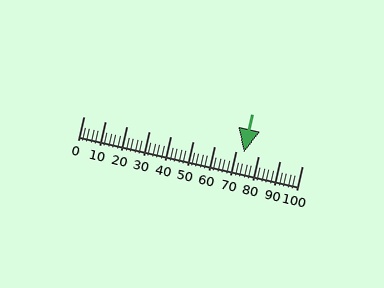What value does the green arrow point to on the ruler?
The green arrow points to approximately 73.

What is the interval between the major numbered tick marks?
The major tick marks are spaced 10 units apart.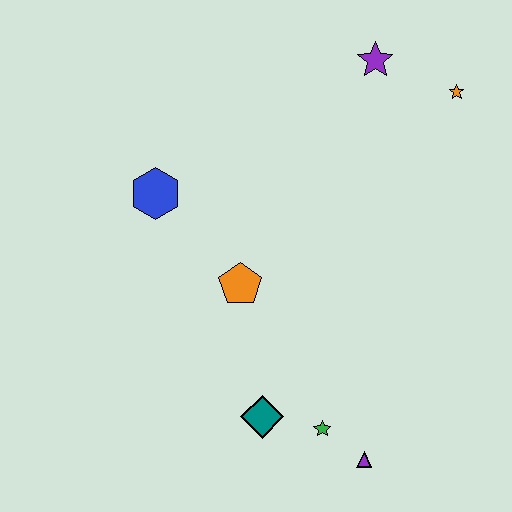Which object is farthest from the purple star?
The purple triangle is farthest from the purple star.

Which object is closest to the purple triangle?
The green star is closest to the purple triangle.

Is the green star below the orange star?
Yes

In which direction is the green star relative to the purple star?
The green star is below the purple star.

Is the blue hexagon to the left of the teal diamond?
Yes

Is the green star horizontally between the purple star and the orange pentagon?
Yes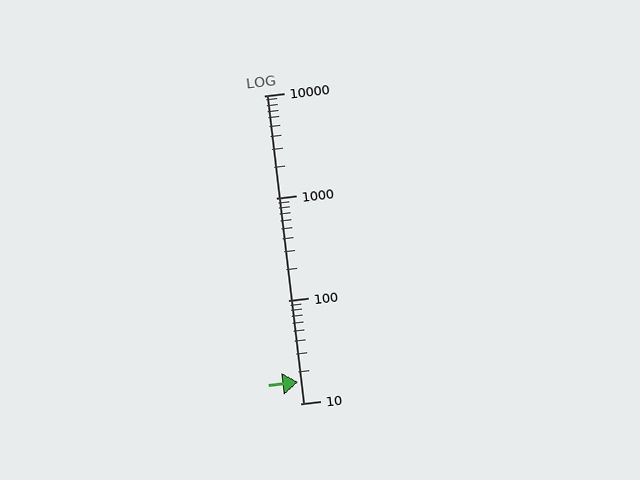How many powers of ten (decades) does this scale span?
The scale spans 3 decades, from 10 to 10000.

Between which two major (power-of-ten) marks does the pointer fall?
The pointer is between 10 and 100.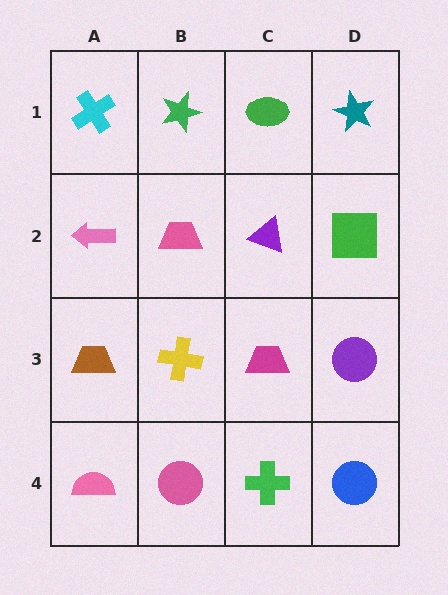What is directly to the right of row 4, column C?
A blue circle.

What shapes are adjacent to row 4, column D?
A purple circle (row 3, column D), a green cross (row 4, column C).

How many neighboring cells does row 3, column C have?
4.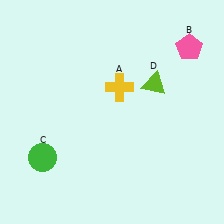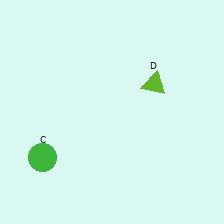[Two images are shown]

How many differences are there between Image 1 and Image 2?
There are 2 differences between the two images.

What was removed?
The pink pentagon (B), the yellow cross (A) were removed in Image 2.